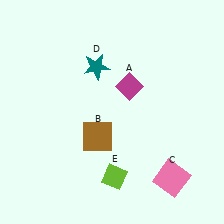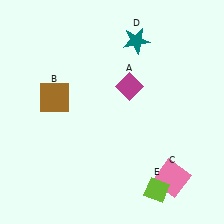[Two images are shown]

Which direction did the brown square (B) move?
The brown square (B) moved left.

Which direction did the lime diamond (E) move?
The lime diamond (E) moved right.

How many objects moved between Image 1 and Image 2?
3 objects moved between the two images.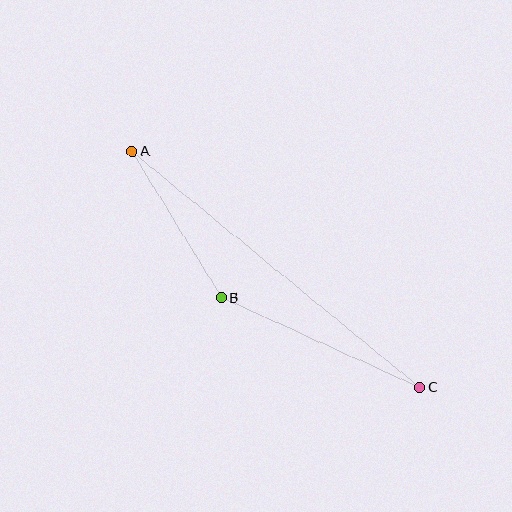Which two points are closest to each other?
Points A and B are closest to each other.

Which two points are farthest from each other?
Points A and C are farthest from each other.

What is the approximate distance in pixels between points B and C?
The distance between B and C is approximately 218 pixels.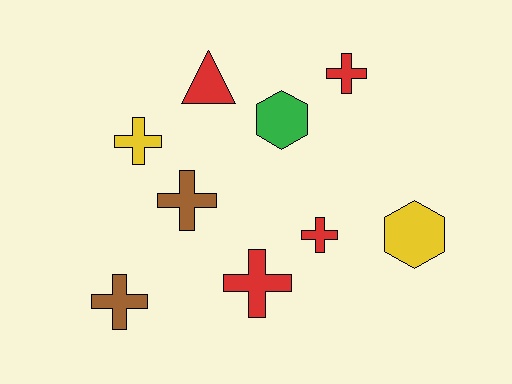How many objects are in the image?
There are 9 objects.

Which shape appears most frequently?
Cross, with 6 objects.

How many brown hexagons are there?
There are no brown hexagons.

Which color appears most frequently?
Red, with 4 objects.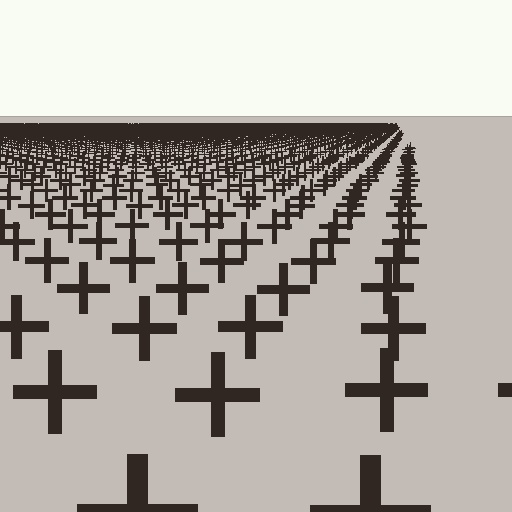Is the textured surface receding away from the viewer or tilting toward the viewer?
The surface is receding away from the viewer. Texture elements get smaller and denser toward the top.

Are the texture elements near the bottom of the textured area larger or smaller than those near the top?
Larger. Near the bottom, elements are closer to the viewer and appear at a bigger on-screen size.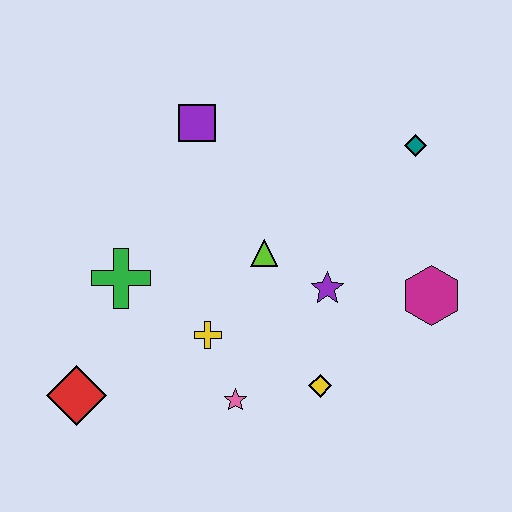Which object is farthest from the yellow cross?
The teal diamond is farthest from the yellow cross.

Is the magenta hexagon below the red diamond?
No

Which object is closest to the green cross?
The yellow cross is closest to the green cross.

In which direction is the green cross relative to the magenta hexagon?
The green cross is to the left of the magenta hexagon.